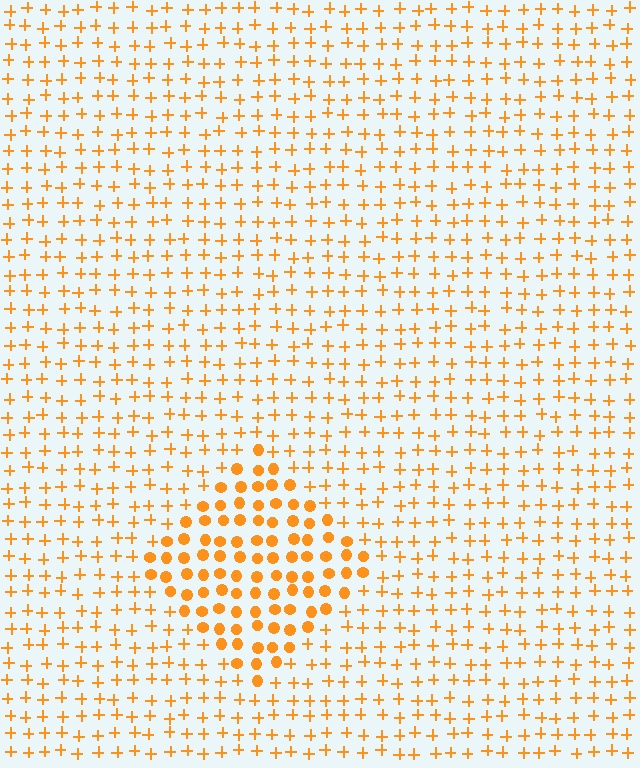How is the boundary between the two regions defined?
The boundary is defined by a change in element shape: circles inside vs. plus signs outside. All elements share the same color and spacing.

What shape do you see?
I see a diamond.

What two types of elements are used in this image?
The image uses circles inside the diamond region and plus signs outside it.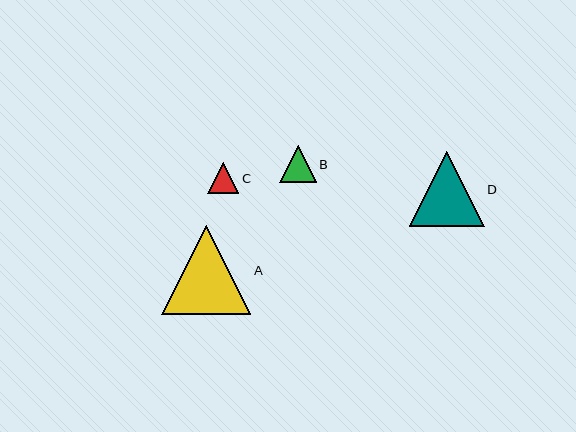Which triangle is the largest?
Triangle A is the largest with a size of approximately 89 pixels.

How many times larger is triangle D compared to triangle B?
Triangle D is approximately 2.0 times the size of triangle B.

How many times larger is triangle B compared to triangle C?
Triangle B is approximately 1.2 times the size of triangle C.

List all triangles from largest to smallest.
From largest to smallest: A, D, B, C.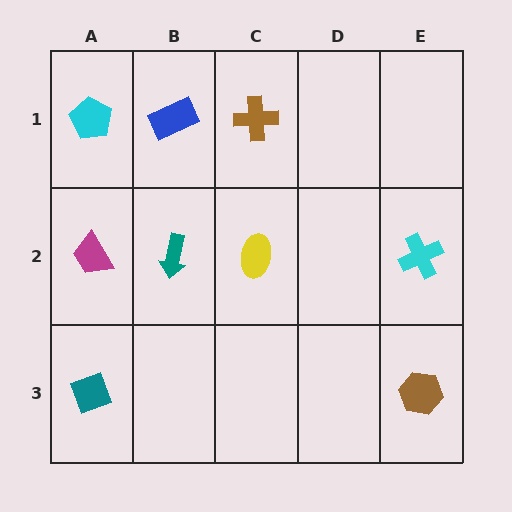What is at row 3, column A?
A teal diamond.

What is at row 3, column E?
A brown hexagon.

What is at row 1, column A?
A cyan pentagon.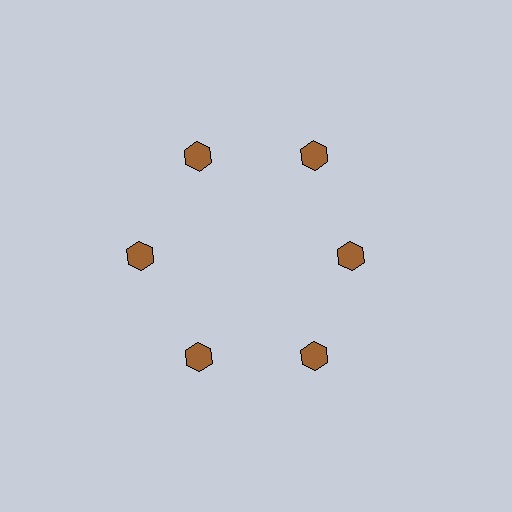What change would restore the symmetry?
The symmetry would be restored by moving it outward, back onto the ring so that all 6 hexagons sit at equal angles and equal distance from the center.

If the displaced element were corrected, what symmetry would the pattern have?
It would have 6-fold rotational symmetry — the pattern would map onto itself every 60 degrees.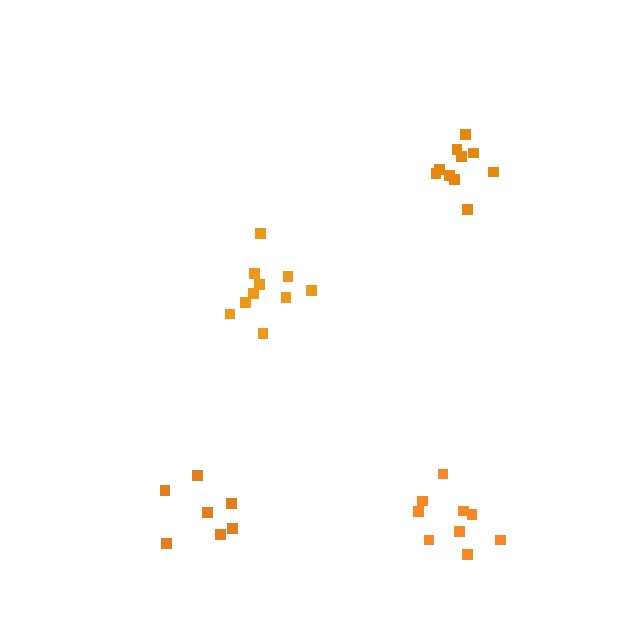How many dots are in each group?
Group 1: 10 dots, Group 2: 10 dots, Group 3: 9 dots, Group 4: 7 dots (36 total).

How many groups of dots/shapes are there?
There are 4 groups.